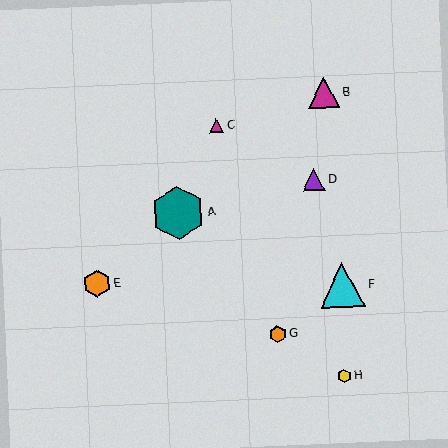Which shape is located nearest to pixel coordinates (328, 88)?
The magenta triangle (labeled B) at (323, 93) is nearest to that location.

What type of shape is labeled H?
Shape H is a yellow hexagon.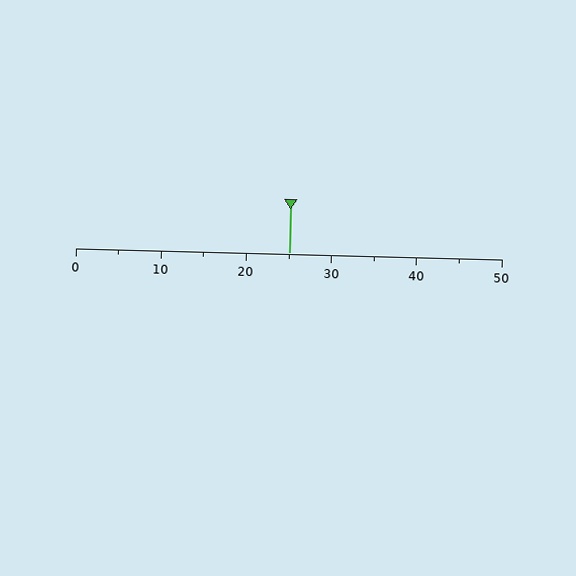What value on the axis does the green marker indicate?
The marker indicates approximately 25.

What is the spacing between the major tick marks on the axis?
The major ticks are spaced 10 apart.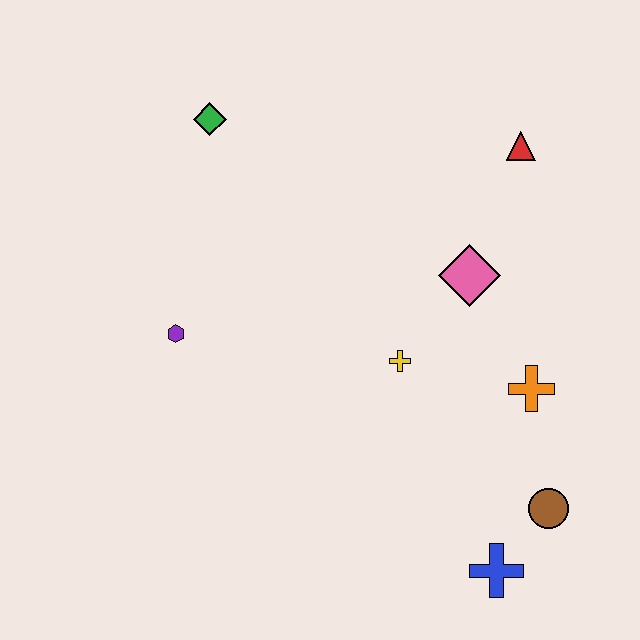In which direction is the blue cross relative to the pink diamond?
The blue cross is below the pink diamond.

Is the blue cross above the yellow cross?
No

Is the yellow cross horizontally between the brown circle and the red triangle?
No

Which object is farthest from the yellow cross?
The green diamond is farthest from the yellow cross.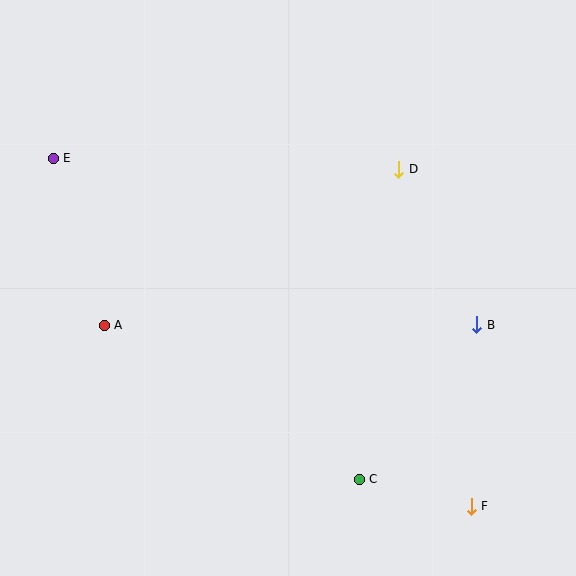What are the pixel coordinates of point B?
Point B is at (477, 325).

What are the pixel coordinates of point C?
Point C is at (359, 479).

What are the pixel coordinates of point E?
Point E is at (53, 158).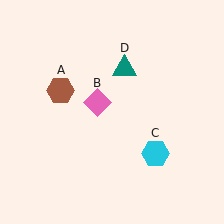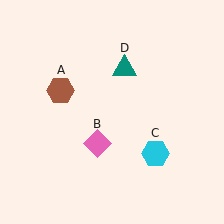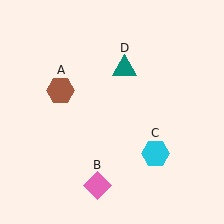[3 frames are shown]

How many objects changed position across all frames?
1 object changed position: pink diamond (object B).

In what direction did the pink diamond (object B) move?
The pink diamond (object B) moved down.